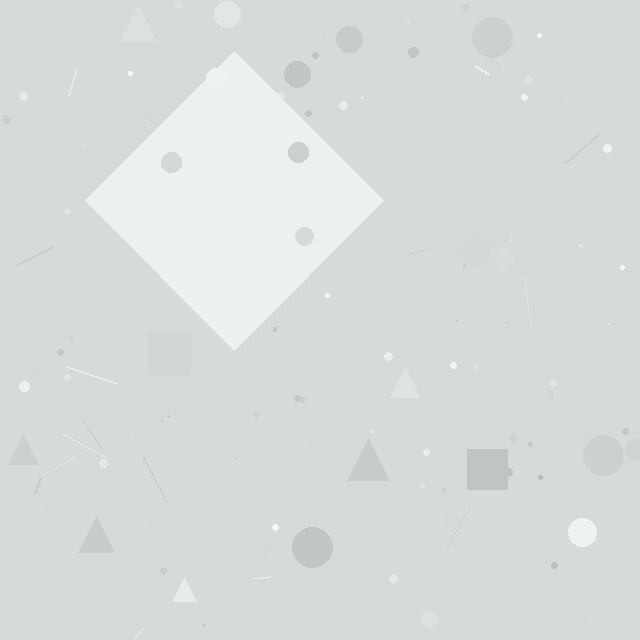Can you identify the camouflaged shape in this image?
The camouflaged shape is a diamond.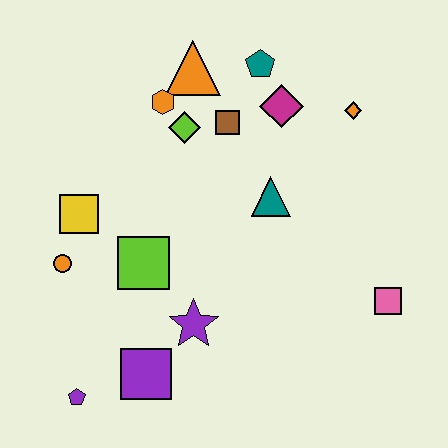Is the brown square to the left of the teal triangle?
Yes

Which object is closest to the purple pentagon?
The purple square is closest to the purple pentagon.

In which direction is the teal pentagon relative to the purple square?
The teal pentagon is above the purple square.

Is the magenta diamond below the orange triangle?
Yes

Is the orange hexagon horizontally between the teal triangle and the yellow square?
Yes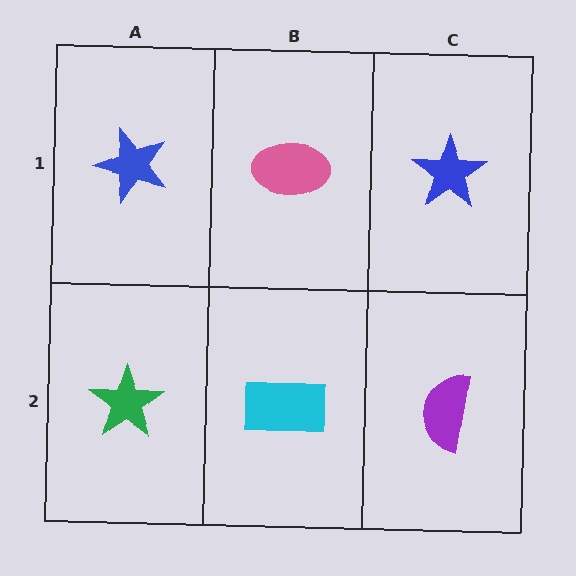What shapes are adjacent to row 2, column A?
A blue star (row 1, column A), a cyan rectangle (row 2, column B).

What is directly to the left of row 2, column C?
A cyan rectangle.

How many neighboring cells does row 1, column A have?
2.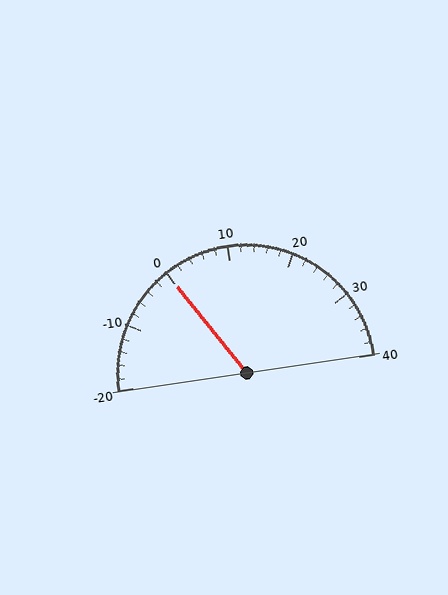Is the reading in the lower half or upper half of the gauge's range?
The reading is in the lower half of the range (-20 to 40).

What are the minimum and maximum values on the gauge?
The gauge ranges from -20 to 40.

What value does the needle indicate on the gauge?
The needle indicates approximately 0.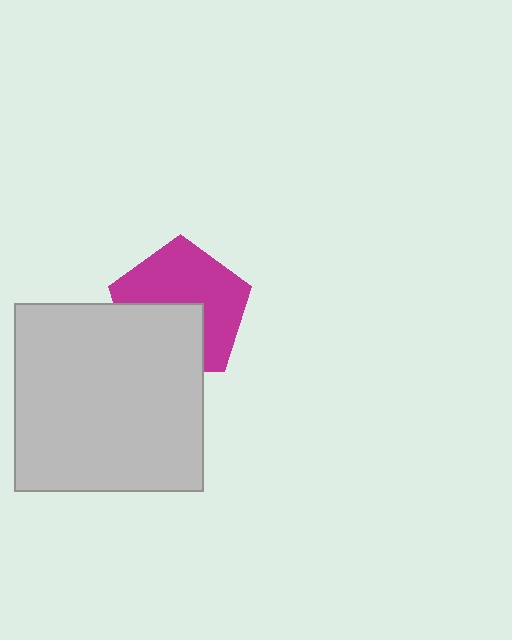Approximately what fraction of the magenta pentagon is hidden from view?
Roughly 39% of the magenta pentagon is hidden behind the light gray square.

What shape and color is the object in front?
The object in front is a light gray square.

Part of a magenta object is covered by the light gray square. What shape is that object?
It is a pentagon.